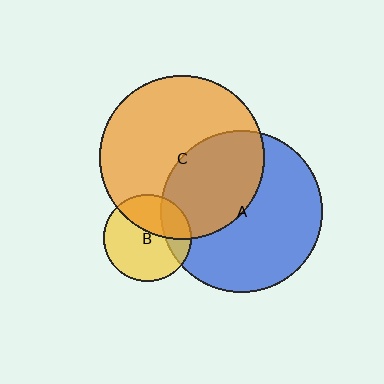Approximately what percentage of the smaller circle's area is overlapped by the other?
Approximately 35%.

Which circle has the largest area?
Circle C (orange).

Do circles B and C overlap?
Yes.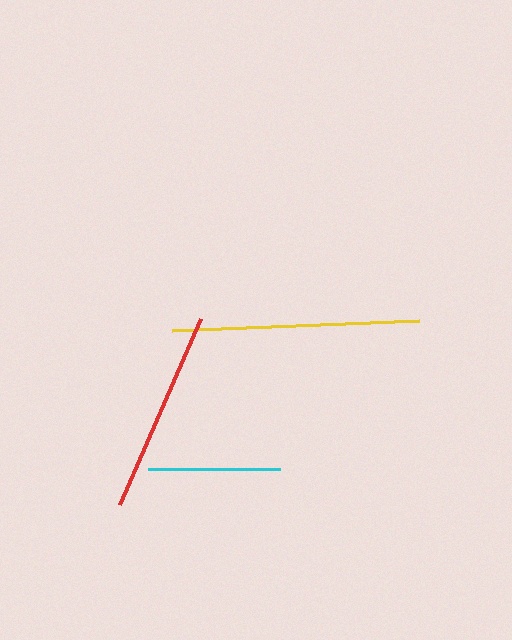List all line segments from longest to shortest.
From longest to shortest: yellow, red, cyan.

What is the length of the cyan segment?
The cyan segment is approximately 132 pixels long.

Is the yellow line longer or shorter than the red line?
The yellow line is longer than the red line.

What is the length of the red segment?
The red segment is approximately 204 pixels long.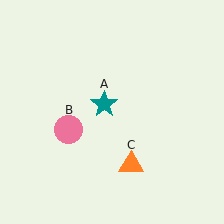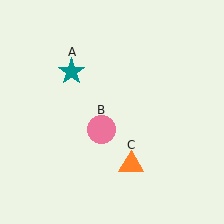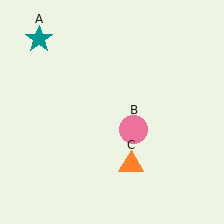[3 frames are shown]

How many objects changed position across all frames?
2 objects changed position: teal star (object A), pink circle (object B).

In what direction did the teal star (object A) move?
The teal star (object A) moved up and to the left.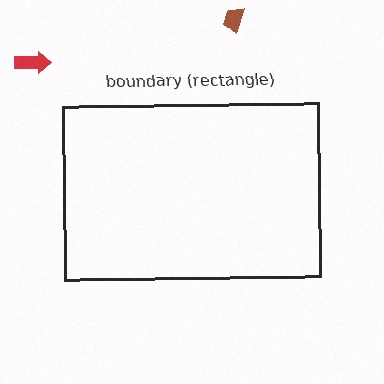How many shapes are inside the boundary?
0 inside, 2 outside.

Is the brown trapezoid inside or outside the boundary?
Outside.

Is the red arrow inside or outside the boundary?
Outside.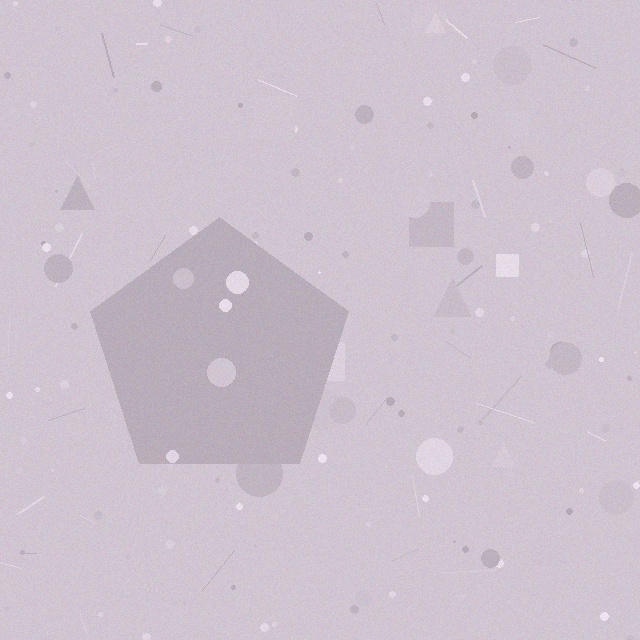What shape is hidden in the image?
A pentagon is hidden in the image.